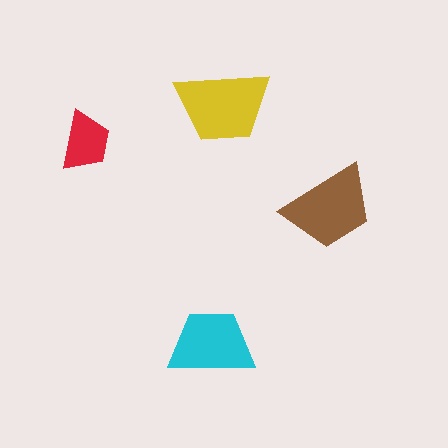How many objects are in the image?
There are 4 objects in the image.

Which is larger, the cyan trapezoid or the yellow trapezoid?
The yellow one.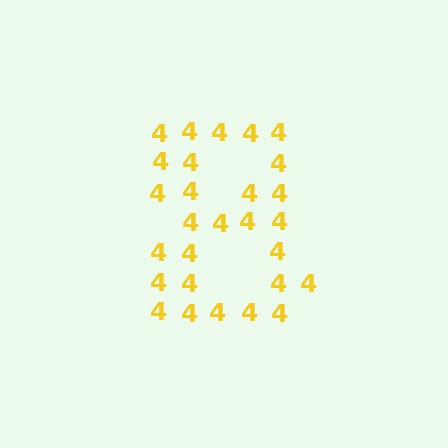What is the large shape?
The large shape is the digit 8.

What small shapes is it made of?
It is made of small digit 4's.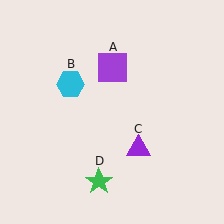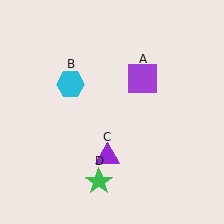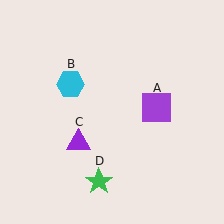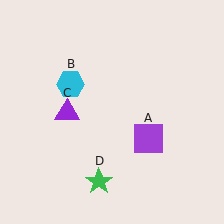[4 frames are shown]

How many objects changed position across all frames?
2 objects changed position: purple square (object A), purple triangle (object C).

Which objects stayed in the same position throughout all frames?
Cyan hexagon (object B) and green star (object D) remained stationary.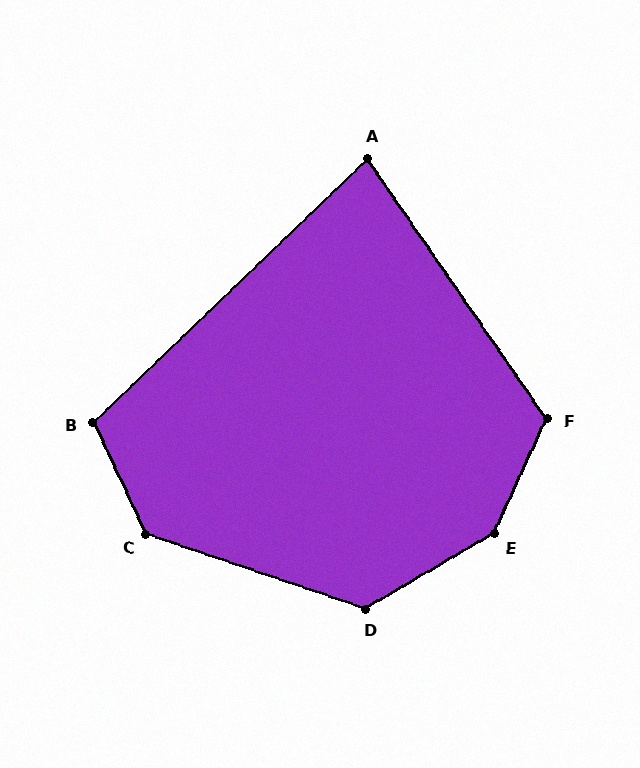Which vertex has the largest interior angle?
E, at approximately 145 degrees.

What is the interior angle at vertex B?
Approximately 109 degrees (obtuse).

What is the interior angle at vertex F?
Approximately 121 degrees (obtuse).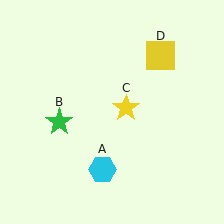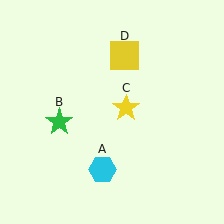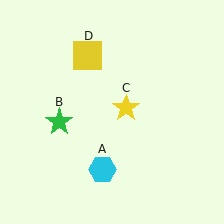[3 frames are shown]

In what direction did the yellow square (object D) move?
The yellow square (object D) moved left.